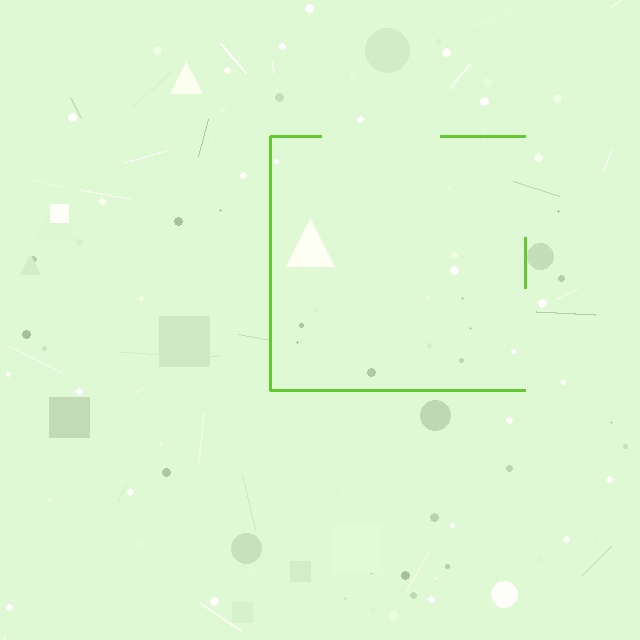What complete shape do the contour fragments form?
The contour fragments form a square.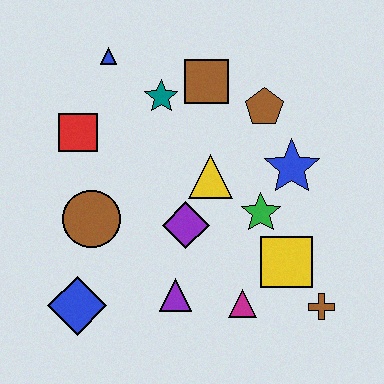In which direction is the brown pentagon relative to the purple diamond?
The brown pentagon is above the purple diamond.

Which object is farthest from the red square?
The brown cross is farthest from the red square.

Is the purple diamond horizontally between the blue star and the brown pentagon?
No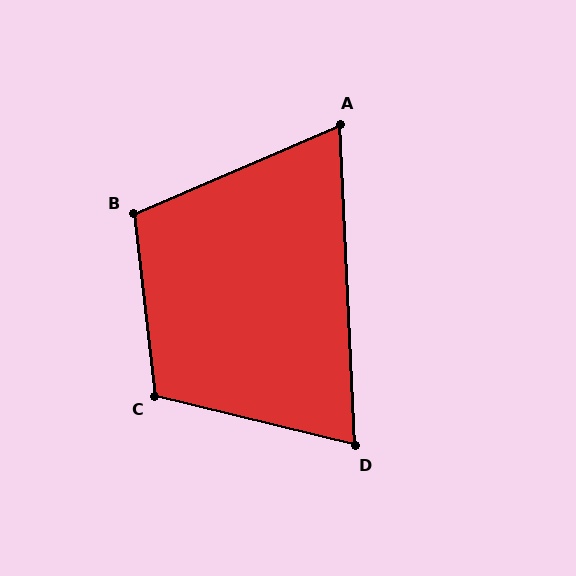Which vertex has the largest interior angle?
C, at approximately 110 degrees.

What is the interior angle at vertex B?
Approximately 107 degrees (obtuse).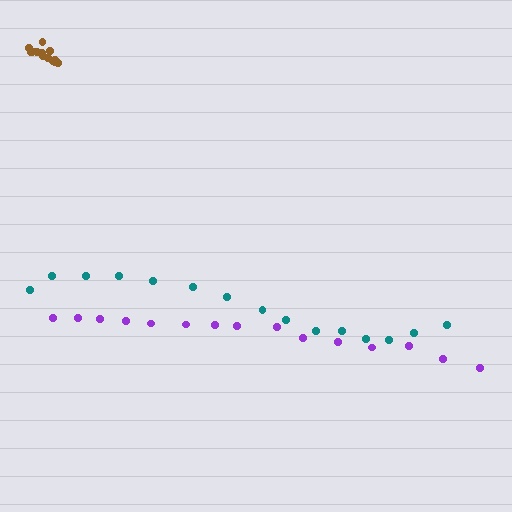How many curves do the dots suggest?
There are 3 distinct paths.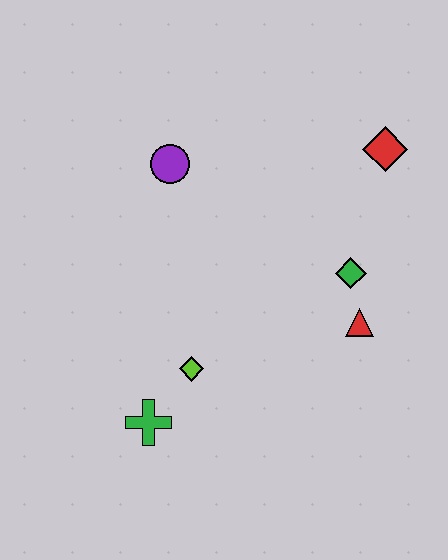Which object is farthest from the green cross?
The red diamond is farthest from the green cross.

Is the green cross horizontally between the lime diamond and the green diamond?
No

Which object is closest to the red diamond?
The green diamond is closest to the red diamond.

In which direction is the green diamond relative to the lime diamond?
The green diamond is to the right of the lime diamond.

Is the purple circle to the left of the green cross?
No